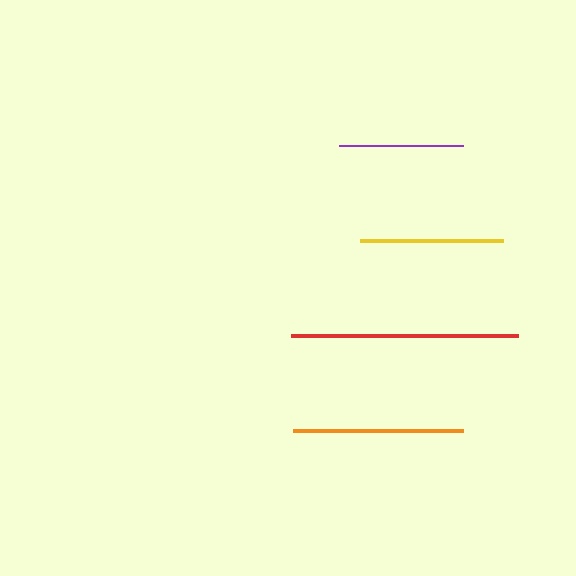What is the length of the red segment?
The red segment is approximately 227 pixels long.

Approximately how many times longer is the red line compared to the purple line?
The red line is approximately 1.8 times the length of the purple line.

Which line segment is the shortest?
The purple line is the shortest at approximately 124 pixels.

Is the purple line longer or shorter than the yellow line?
The yellow line is longer than the purple line.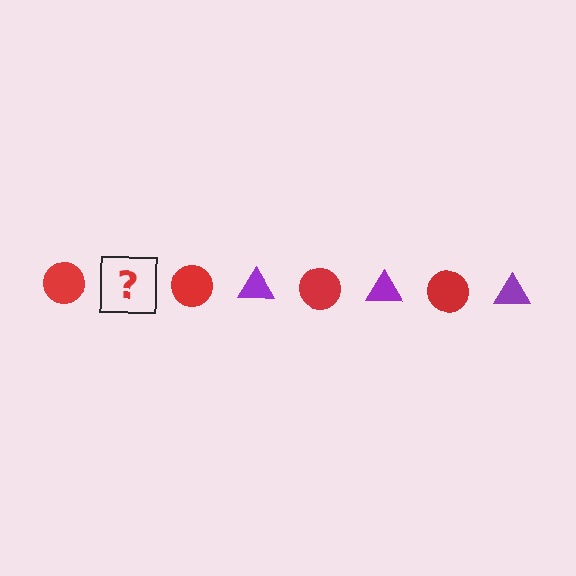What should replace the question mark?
The question mark should be replaced with a purple triangle.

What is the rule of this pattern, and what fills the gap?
The rule is that the pattern alternates between red circle and purple triangle. The gap should be filled with a purple triangle.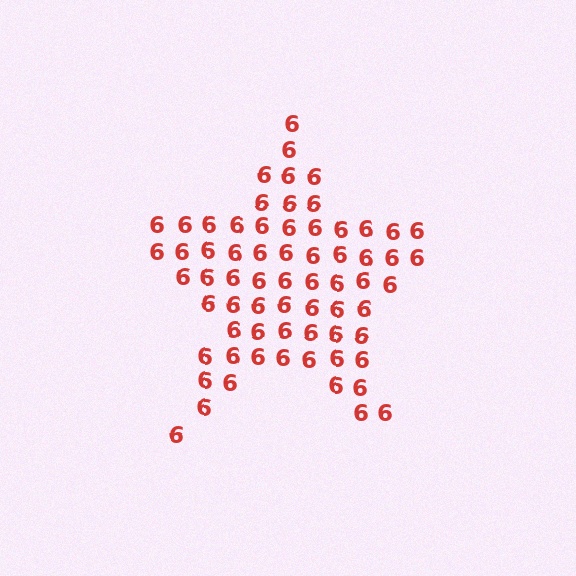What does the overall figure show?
The overall figure shows a star.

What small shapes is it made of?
It is made of small digit 6's.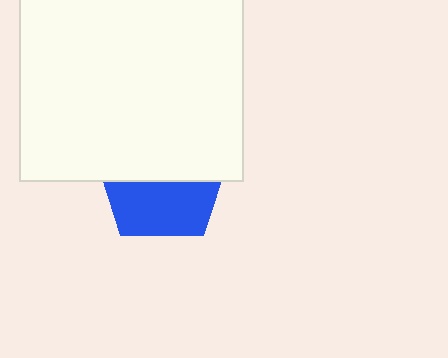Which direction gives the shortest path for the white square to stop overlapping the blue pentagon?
Moving up gives the shortest separation.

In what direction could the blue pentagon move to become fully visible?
The blue pentagon could move down. That would shift it out from behind the white square entirely.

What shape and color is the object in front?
The object in front is a white square.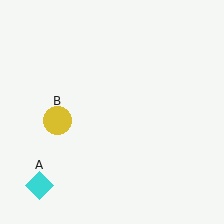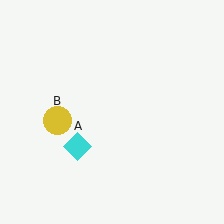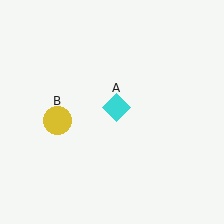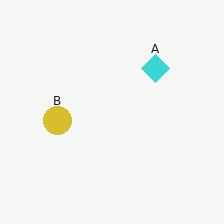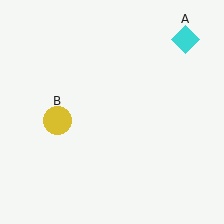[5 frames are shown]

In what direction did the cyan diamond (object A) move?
The cyan diamond (object A) moved up and to the right.